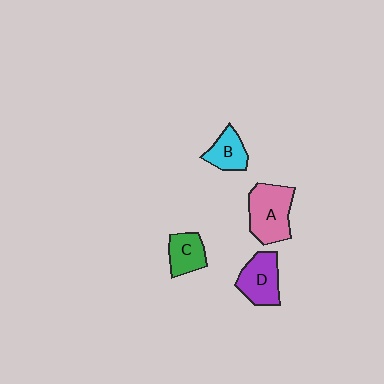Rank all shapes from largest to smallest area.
From largest to smallest: A (pink), D (purple), C (green), B (cyan).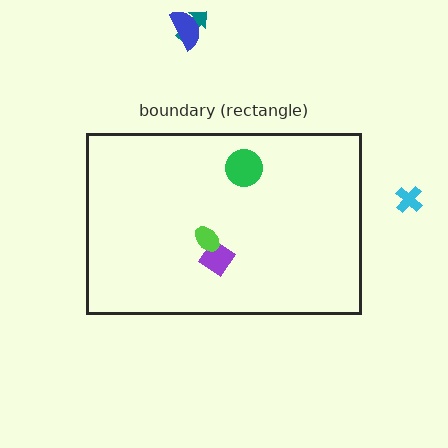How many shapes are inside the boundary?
3 inside, 3 outside.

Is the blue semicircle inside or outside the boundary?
Outside.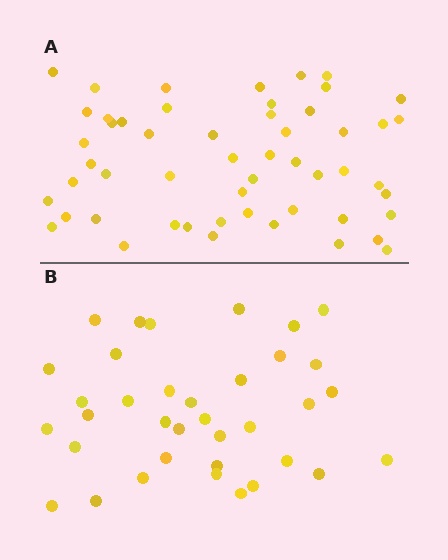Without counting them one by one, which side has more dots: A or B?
Region A (the top region) has more dots.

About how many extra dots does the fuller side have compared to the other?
Region A has approximately 15 more dots than region B.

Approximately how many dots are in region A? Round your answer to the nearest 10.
About 50 dots. (The exact count is 53, which rounds to 50.)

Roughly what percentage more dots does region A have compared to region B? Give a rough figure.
About 45% more.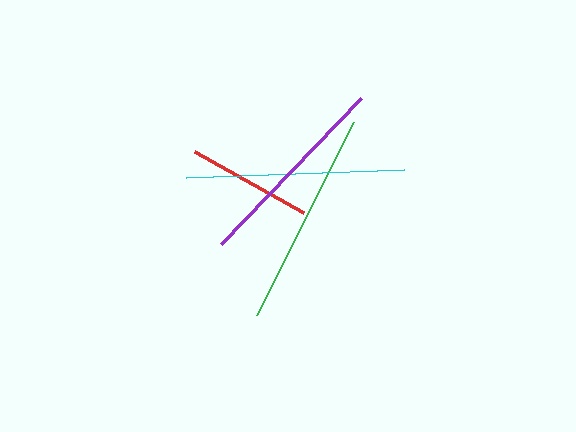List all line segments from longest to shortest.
From longest to shortest: cyan, green, purple, red.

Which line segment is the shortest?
The red line is the shortest at approximately 125 pixels.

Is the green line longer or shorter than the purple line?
The green line is longer than the purple line.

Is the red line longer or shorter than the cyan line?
The cyan line is longer than the red line.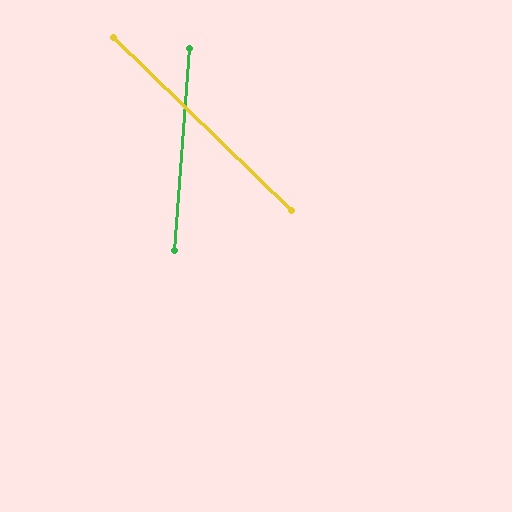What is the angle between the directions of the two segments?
Approximately 50 degrees.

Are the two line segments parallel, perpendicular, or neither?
Neither parallel nor perpendicular — they differ by about 50°.